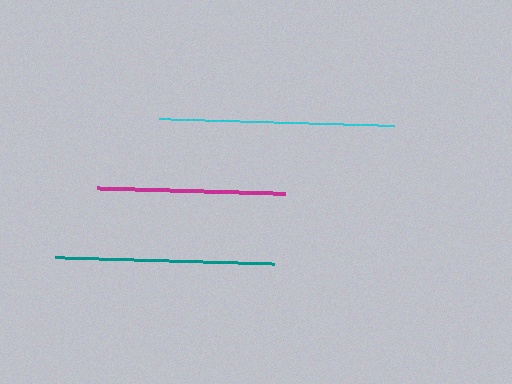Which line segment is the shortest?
The magenta line is the shortest at approximately 187 pixels.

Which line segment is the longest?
The cyan line is the longest at approximately 236 pixels.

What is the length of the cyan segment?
The cyan segment is approximately 236 pixels long.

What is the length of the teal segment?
The teal segment is approximately 219 pixels long.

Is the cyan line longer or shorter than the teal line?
The cyan line is longer than the teal line.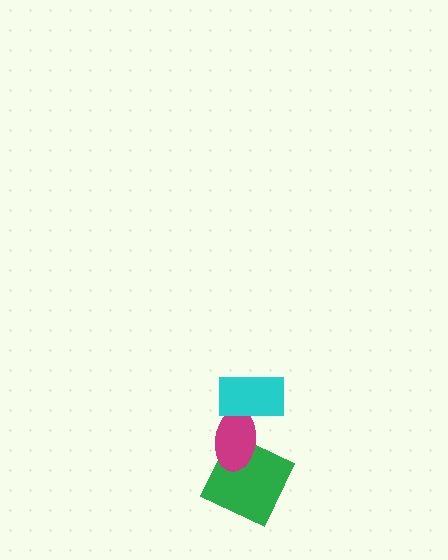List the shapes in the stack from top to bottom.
From top to bottom: the cyan rectangle, the magenta ellipse, the green square.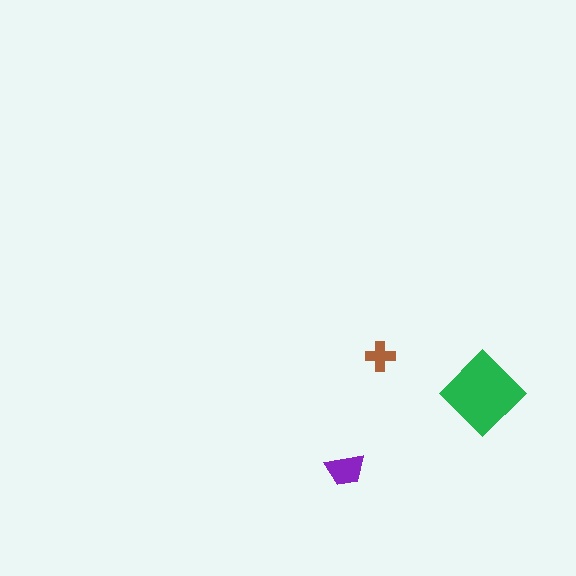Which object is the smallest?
The brown cross.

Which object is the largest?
The green diamond.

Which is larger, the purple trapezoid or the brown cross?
The purple trapezoid.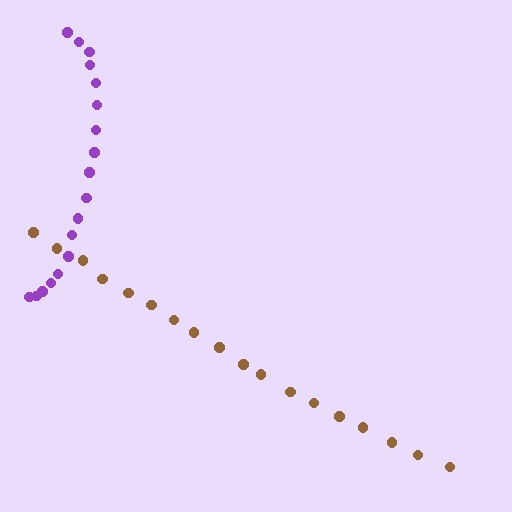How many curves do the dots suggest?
There are 2 distinct paths.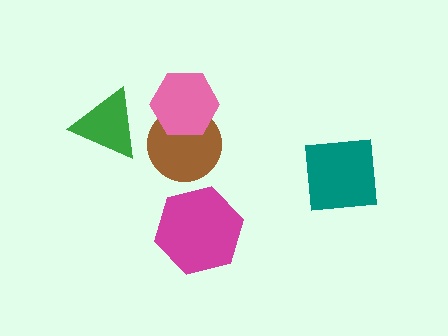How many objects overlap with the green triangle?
0 objects overlap with the green triangle.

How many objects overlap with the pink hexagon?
1 object overlaps with the pink hexagon.